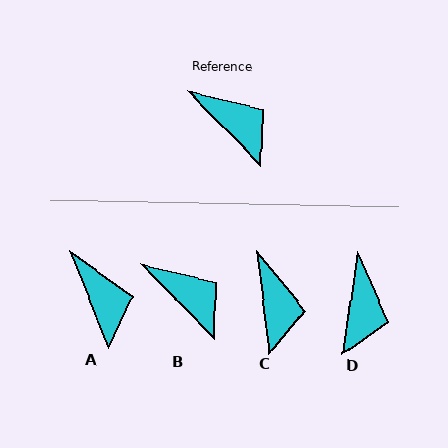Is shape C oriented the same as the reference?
No, it is off by about 38 degrees.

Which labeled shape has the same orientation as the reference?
B.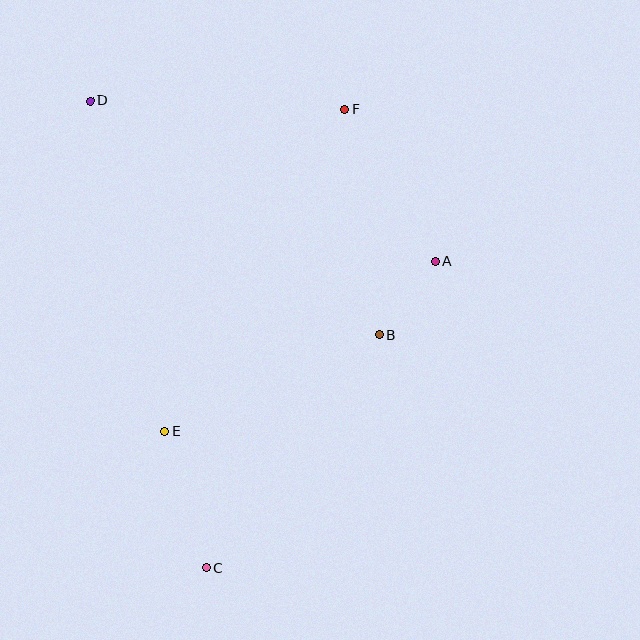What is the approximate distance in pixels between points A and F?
The distance between A and F is approximately 177 pixels.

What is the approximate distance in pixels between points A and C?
The distance between A and C is approximately 382 pixels.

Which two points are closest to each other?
Points A and B are closest to each other.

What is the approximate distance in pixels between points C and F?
The distance between C and F is approximately 478 pixels.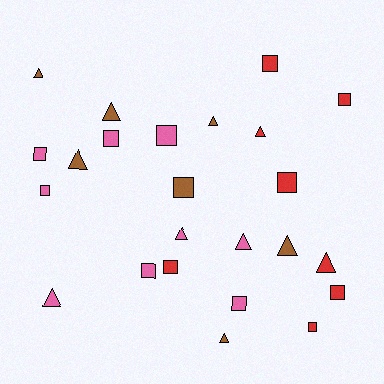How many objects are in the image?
There are 24 objects.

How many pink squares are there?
There are 6 pink squares.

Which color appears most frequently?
Pink, with 9 objects.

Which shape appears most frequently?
Square, with 13 objects.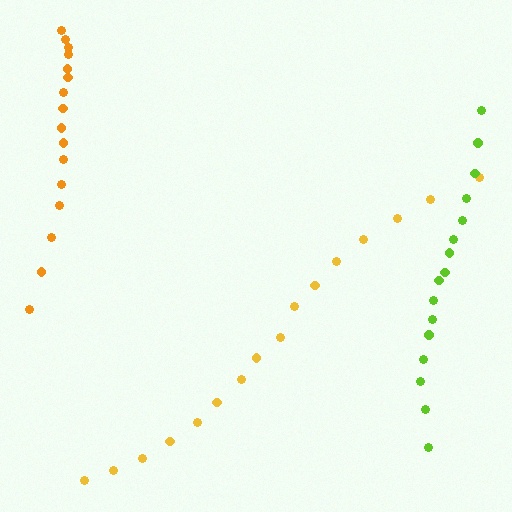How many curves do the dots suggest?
There are 3 distinct paths.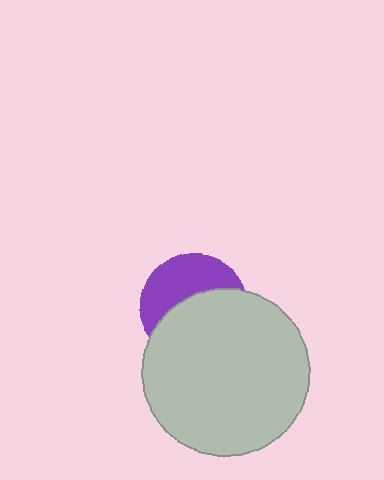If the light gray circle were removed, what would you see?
You would see the complete purple circle.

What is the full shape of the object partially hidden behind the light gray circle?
The partially hidden object is a purple circle.